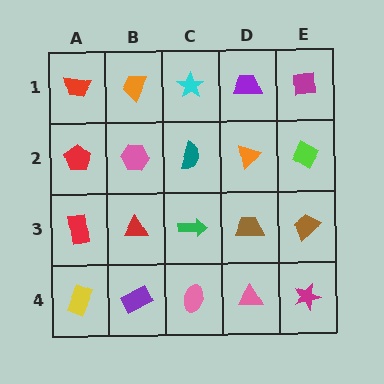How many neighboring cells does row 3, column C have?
4.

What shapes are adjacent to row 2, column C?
A cyan star (row 1, column C), a green arrow (row 3, column C), a pink hexagon (row 2, column B), an orange triangle (row 2, column D).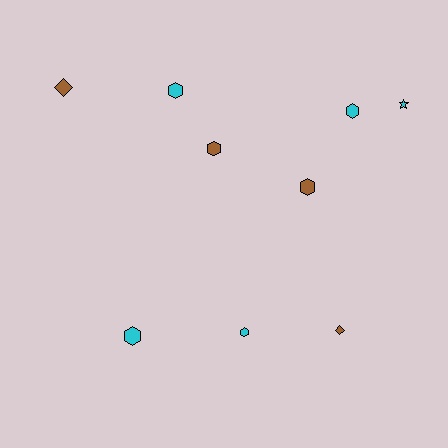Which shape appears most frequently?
Hexagon, with 6 objects.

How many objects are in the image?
There are 9 objects.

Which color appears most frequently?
Cyan, with 5 objects.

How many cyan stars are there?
There is 1 cyan star.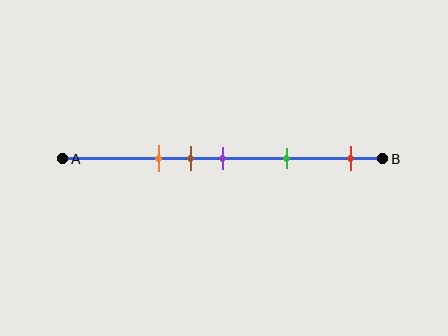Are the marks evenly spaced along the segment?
No, the marks are not evenly spaced.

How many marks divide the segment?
There are 5 marks dividing the segment.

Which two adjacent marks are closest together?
The brown and purple marks are the closest adjacent pair.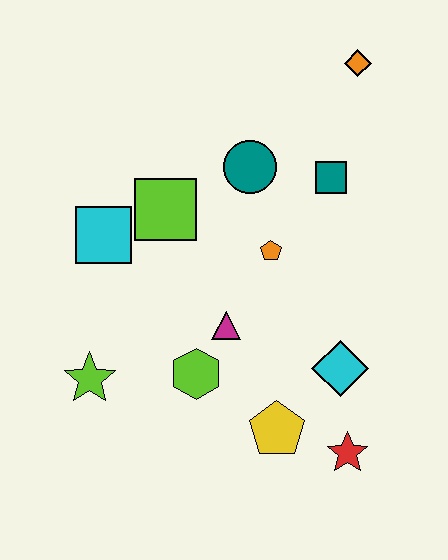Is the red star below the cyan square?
Yes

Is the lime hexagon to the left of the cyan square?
No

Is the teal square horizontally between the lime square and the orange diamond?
Yes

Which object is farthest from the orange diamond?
The lime star is farthest from the orange diamond.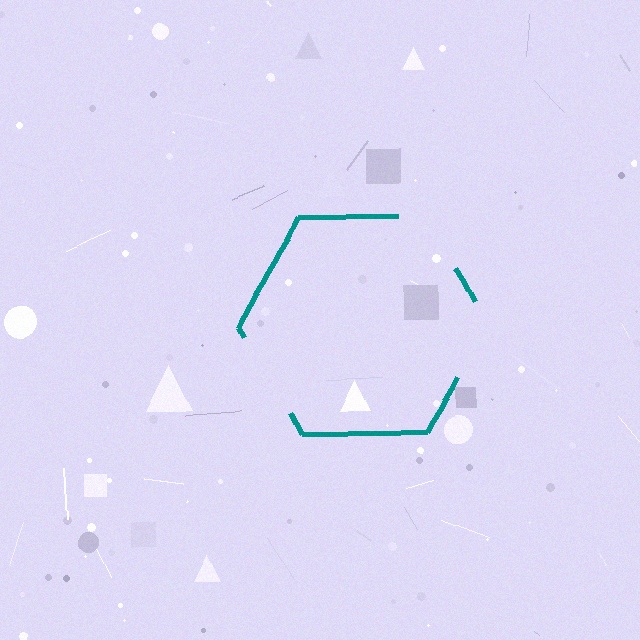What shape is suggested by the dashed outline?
The dashed outline suggests a hexagon.